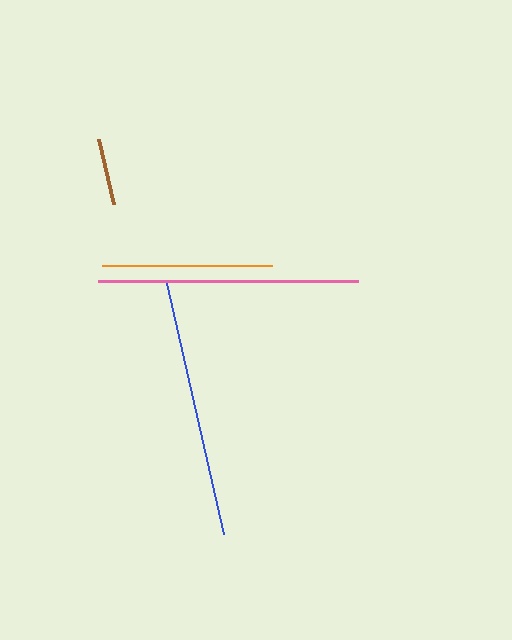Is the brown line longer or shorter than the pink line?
The pink line is longer than the brown line.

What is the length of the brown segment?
The brown segment is approximately 67 pixels long.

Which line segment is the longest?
The pink line is the longest at approximately 260 pixels.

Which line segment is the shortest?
The brown line is the shortest at approximately 67 pixels.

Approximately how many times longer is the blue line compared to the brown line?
The blue line is approximately 3.8 times the length of the brown line.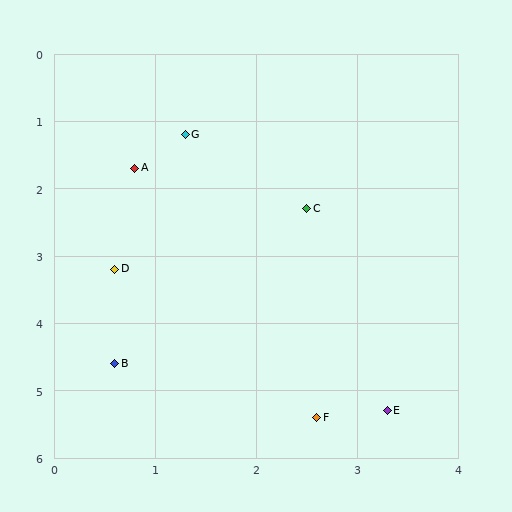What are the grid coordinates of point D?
Point D is at approximately (0.6, 3.2).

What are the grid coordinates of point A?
Point A is at approximately (0.8, 1.7).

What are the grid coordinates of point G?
Point G is at approximately (1.3, 1.2).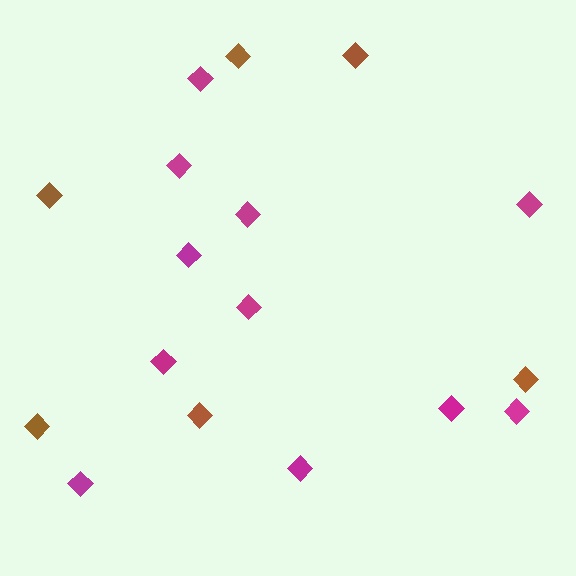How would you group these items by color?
There are 2 groups: one group of brown diamonds (6) and one group of magenta diamonds (11).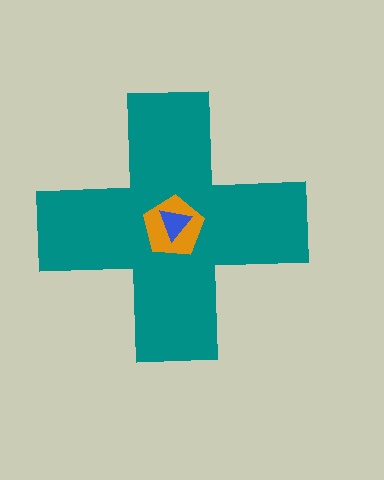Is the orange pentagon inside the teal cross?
Yes.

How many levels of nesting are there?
3.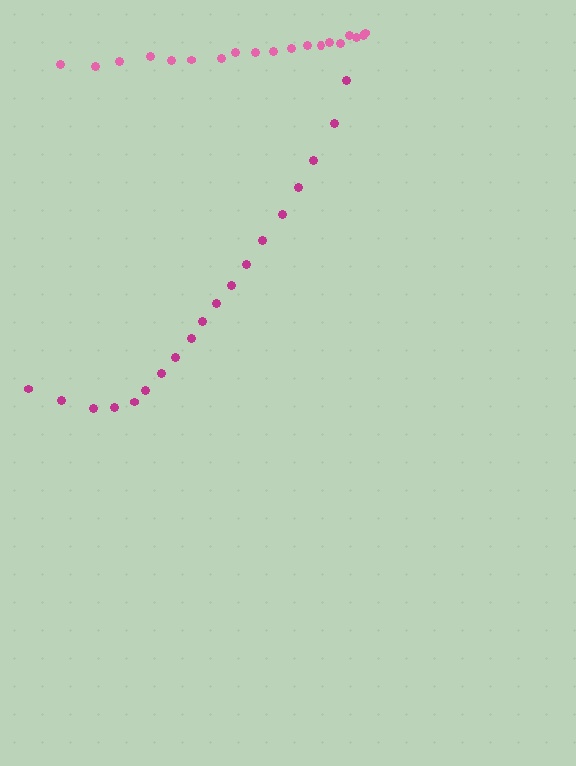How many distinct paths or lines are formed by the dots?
There are 2 distinct paths.